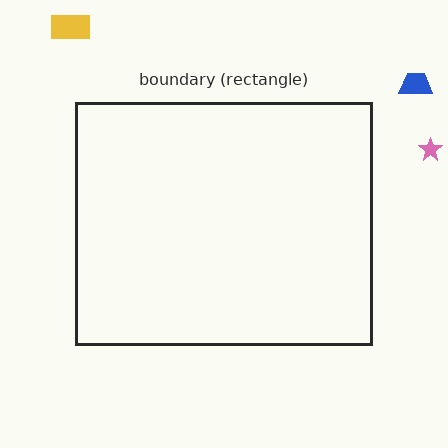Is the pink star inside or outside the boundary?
Outside.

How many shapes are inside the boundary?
0 inside, 3 outside.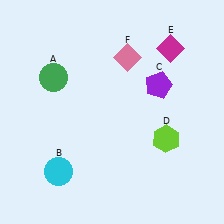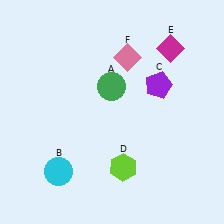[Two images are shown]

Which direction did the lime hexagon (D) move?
The lime hexagon (D) moved left.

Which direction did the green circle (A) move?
The green circle (A) moved right.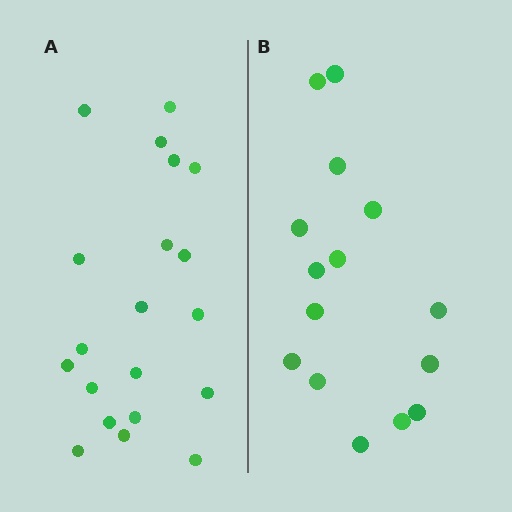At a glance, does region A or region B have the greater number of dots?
Region A (the left region) has more dots.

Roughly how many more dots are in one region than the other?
Region A has about 5 more dots than region B.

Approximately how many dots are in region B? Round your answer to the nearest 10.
About 20 dots. (The exact count is 15, which rounds to 20.)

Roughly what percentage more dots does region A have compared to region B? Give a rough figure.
About 35% more.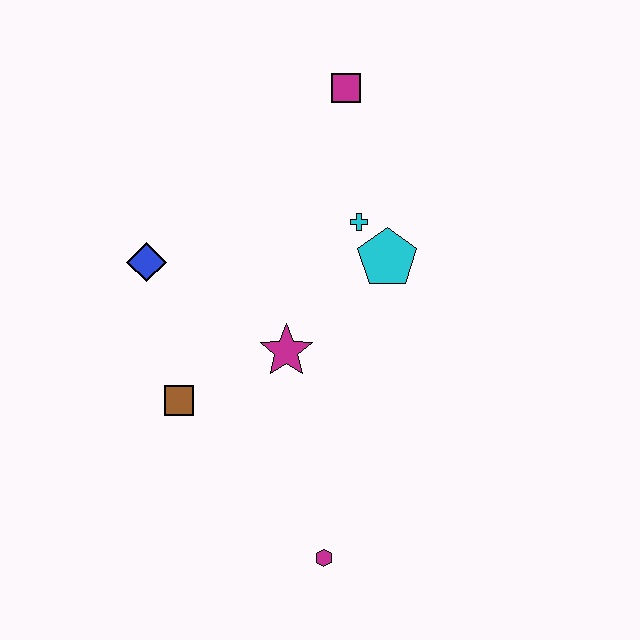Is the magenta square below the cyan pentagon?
No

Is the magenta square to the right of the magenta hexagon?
Yes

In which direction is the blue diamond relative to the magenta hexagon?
The blue diamond is above the magenta hexagon.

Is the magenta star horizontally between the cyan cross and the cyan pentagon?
No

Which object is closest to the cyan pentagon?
The cyan cross is closest to the cyan pentagon.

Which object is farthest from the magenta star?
The magenta square is farthest from the magenta star.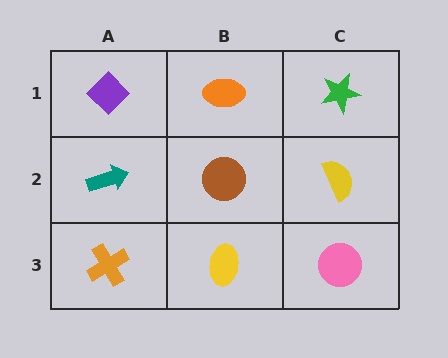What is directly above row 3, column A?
A teal arrow.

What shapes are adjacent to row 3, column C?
A yellow semicircle (row 2, column C), a yellow ellipse (row 3, column B).